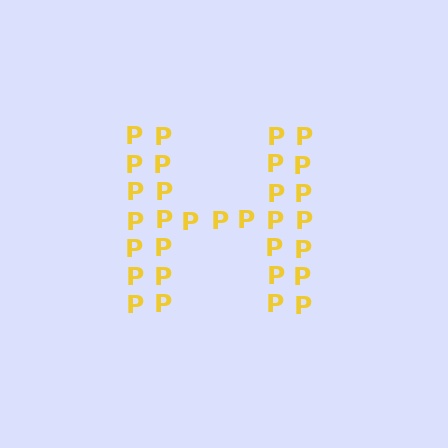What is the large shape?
The large shape is the letter H.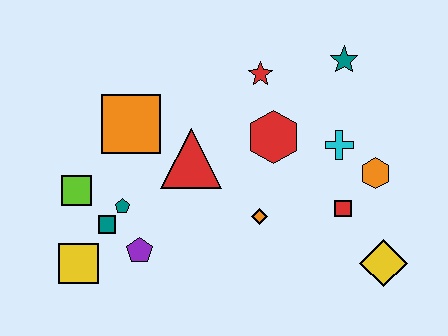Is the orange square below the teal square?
No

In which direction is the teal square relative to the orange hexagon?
The teal square is to the left of the orange hexagon.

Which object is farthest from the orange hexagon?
The yellow square is farthest from the orange hexagon.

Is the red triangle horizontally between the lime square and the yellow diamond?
Yes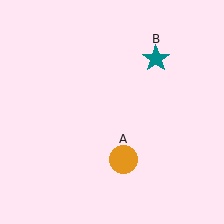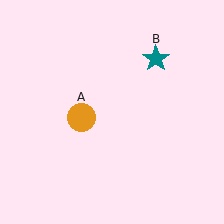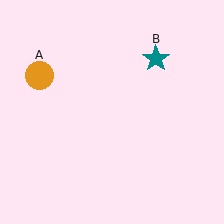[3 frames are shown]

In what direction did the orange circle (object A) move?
The orange circle (object A) moved up and to the left.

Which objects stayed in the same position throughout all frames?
Teal star (object B) remained stationary.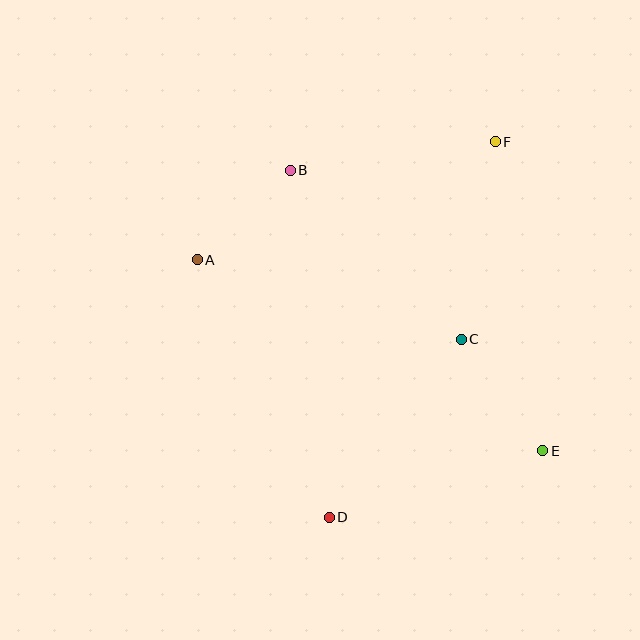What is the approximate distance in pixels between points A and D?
The distance between A and D is approximately 289 pixels.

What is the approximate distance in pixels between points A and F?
The distance between A and F is approximately 321 pixels.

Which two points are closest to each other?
Points A and B are closest to each other.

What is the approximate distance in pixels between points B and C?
The distance between B and C is approximately 240 pixels.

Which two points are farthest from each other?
Points D and F are farthest from each other.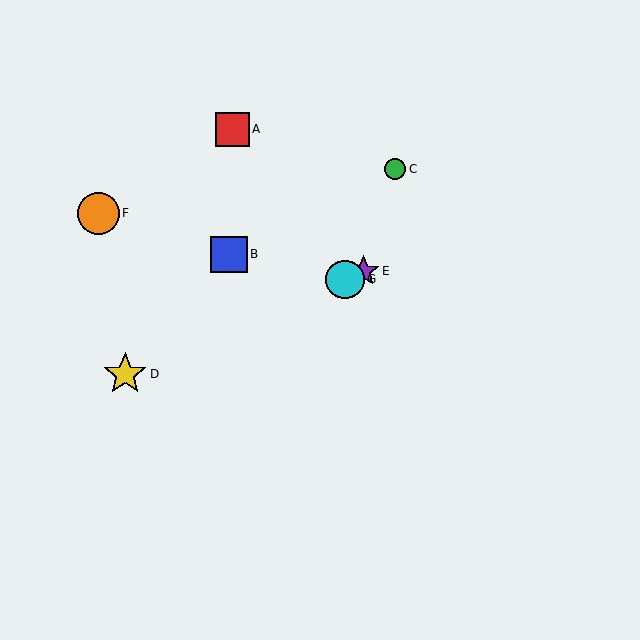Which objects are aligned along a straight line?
Objects D, E, G are aligned along a straight line.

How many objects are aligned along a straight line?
3 objects (D, E, G) are aligned along a straight line.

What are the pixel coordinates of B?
Object B is at (229, 254).